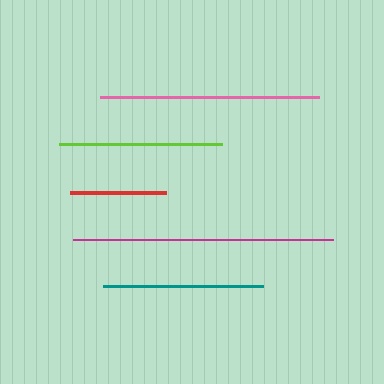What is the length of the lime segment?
The lime segment is approximately 164 pixels long.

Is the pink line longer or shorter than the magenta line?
The magenta line is longer than the pink line.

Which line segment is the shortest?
The red line is the shortest at approximately 96 pixels.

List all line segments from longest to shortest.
From longest to shortest: magenta, pink, lime, teal, red.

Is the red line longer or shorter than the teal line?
The teal line is longer than the red line.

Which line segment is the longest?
The magenta line is the longest at approximately 260 pixels.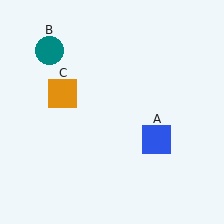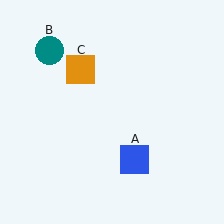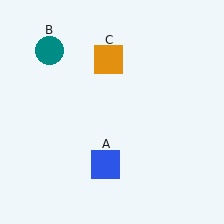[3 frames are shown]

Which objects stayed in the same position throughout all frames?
Teal circle (object B) remained stationary.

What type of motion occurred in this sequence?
The blue square (object A), orange square (object C) rotated clockwise around the center of the scene.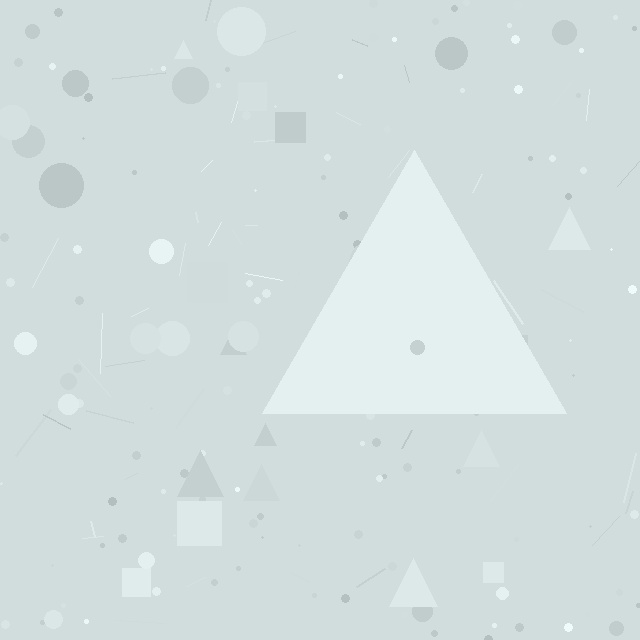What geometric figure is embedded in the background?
A triangle is embedded in the background.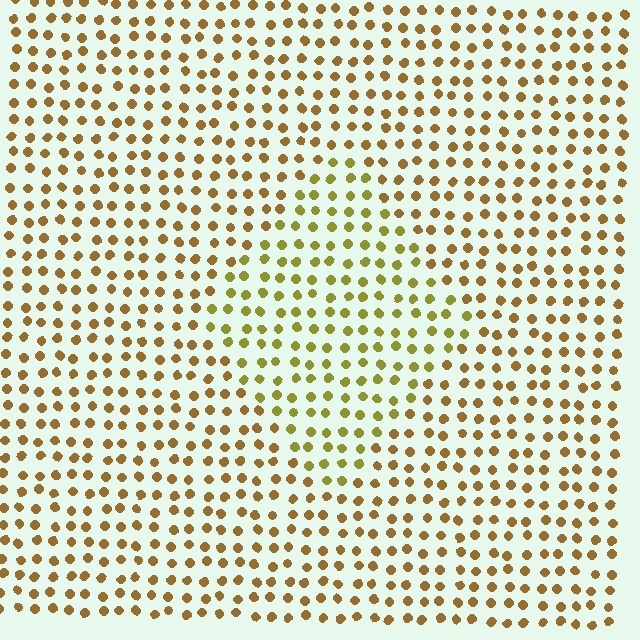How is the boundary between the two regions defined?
The boundary is defined purely by a slight shift in hue (about 29 degrees). Spacing, size, and orientation are identical on both sides.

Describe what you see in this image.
The image is filled with small brown elements in a uniform arrangement. A diamond-shaped region is visible where the elements are tinted to a slightly different hue, forming a subtle color boundary.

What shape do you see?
I see a diamond.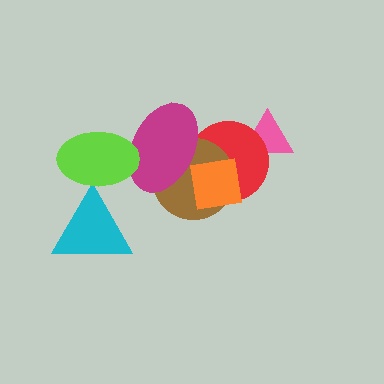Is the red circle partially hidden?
Yes, it is partially covered by another shape.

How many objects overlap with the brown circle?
3 objects overlap with the brown circle.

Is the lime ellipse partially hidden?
No, no other shape covers it.